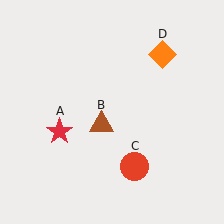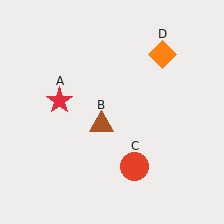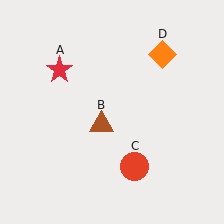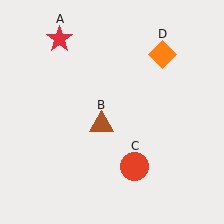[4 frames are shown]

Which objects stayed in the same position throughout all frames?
Brown triangle (object B) and red circle (object C) and orange diamond (object D) remained stationary.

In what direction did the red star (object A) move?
The red star (object A) moved up.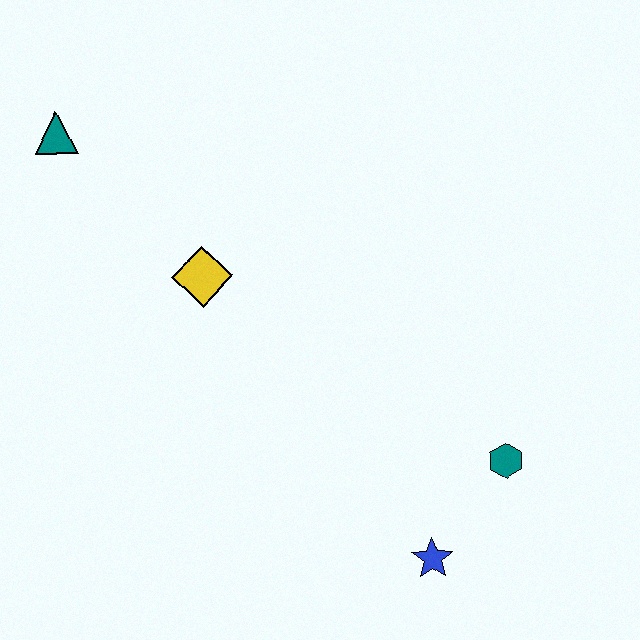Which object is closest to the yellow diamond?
The teal triangle is closest to the yellow diamond.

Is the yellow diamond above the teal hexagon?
Yes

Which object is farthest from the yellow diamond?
The blue star is farthest from the yellow diamond.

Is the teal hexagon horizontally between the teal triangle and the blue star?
No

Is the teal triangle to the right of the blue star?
No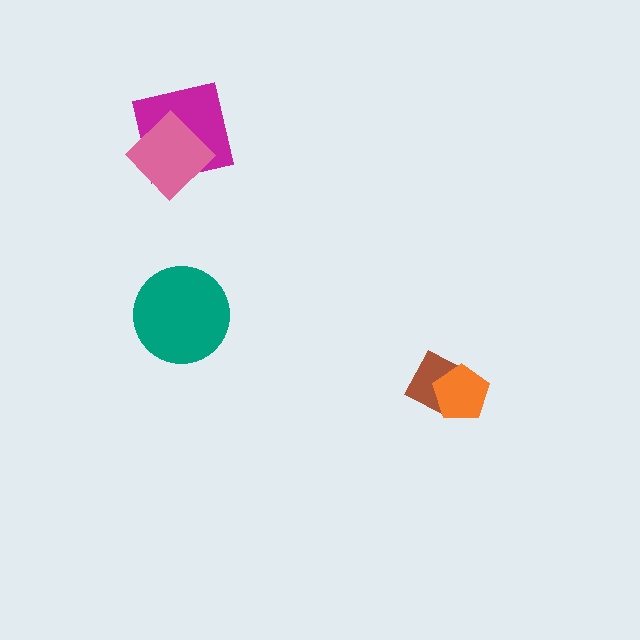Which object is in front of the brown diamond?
The orange pentagon is in front of the brown diamond.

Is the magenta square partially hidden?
Yes, it is partially covered by another shape.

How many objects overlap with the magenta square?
1 object overlaps with the magenta square.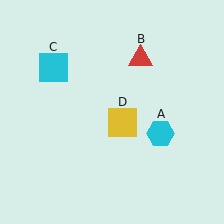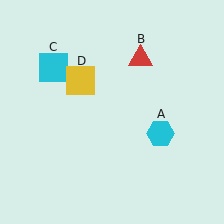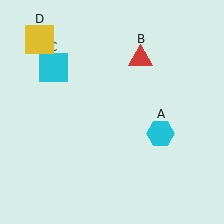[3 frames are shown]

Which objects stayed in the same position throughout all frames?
Cyan hexagon (object A) and red triangle (object B) and cyan square (object C) remained stationary.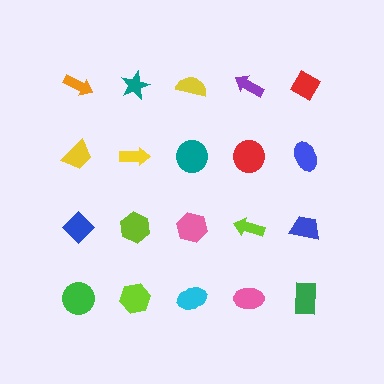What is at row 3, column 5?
A blue trapezoid.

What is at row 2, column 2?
A yellow arrow.